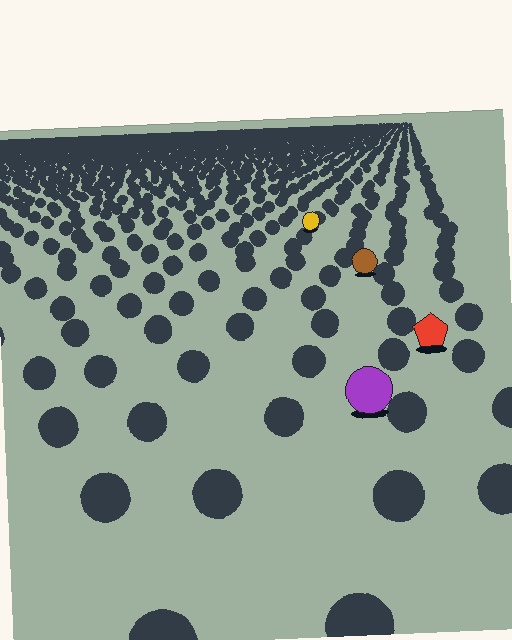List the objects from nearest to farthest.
From nearest to farthest: the purple circle, the red pentagon, the brown circle, the yellow circle.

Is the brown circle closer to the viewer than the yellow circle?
Yes. The brown circle is closer — you can tell from the texture gradient: the ground texture is coarser near it.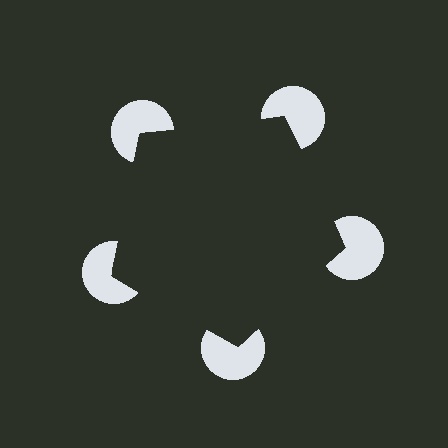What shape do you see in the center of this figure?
An illusory pentagon — its edges are inferred from the aligned wedge cuts in the pac-man discs, not physically drawn.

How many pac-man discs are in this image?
There are 5 — one at each vertex of the illusory pentagon.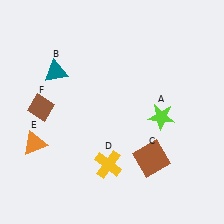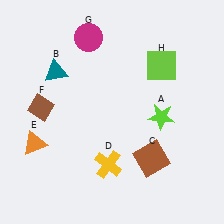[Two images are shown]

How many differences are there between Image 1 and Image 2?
There are 2 differences between the two images.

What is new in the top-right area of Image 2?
A lime square (H) was added in the top-right area of Image 2.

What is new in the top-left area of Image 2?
A magenta circle (G) was added in the top-left area of Image 2.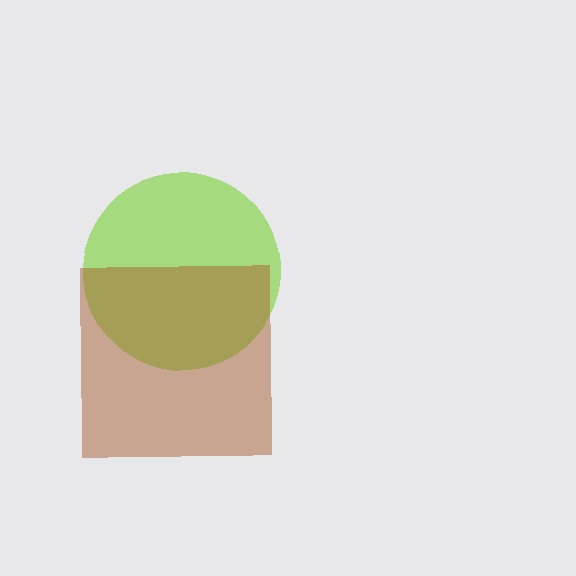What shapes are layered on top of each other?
The layered shapes are: a lime circle, a brown square.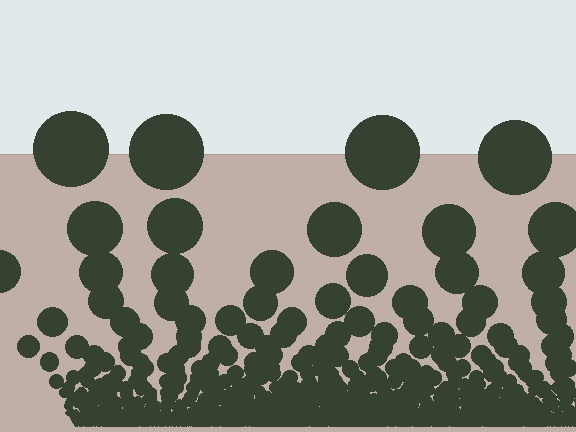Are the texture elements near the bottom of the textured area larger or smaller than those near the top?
Smaller. The gradient is inverted — elements near the bottom are smaller and denser.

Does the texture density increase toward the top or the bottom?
Density increases toward the bottom.